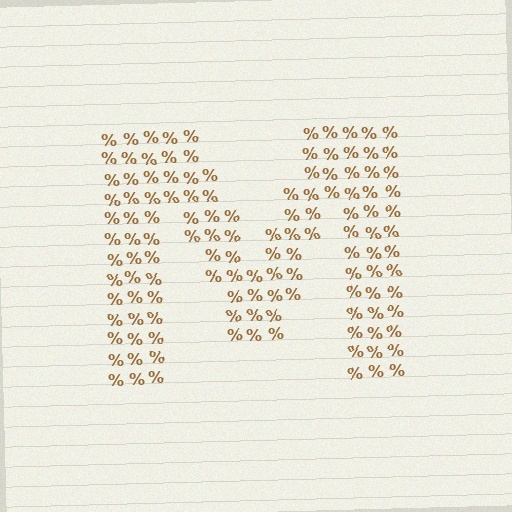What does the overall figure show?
The overall figure shows the letter M.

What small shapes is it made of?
It is made of small percent signs.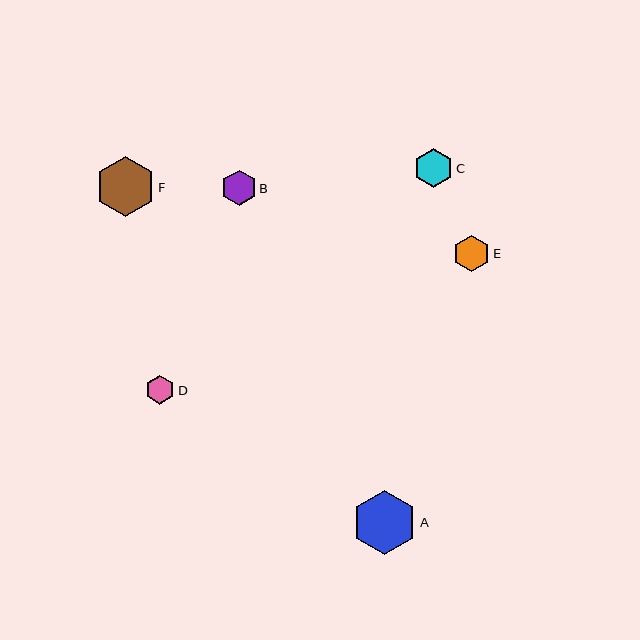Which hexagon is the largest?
Hexagon A is the largest with a size of approximately 65 pixels.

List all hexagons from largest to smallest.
From largest to smallest: A, F, C, E, B, D.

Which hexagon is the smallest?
Hexagon D is the smallest with a size of approximately 29 pixels.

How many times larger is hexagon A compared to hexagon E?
Hexagon A is approximately 1.8 times the size of hexagon E.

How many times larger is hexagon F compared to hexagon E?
Hexagon F is approximately 1.7 times the size of hexagon E.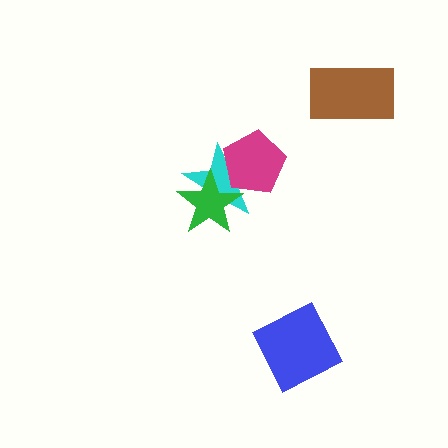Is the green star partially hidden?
Yes, it is partially covered by another shape.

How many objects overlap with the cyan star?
2 objects overlap with the cyan star.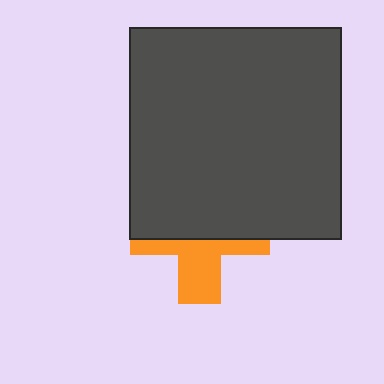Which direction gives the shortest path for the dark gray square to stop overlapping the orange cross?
Moving up gives the shortest separation.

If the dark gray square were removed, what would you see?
You would see the complete orange cross.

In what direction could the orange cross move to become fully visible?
The orange cross could move down. That would shift it out from behind the dark gray square entirely.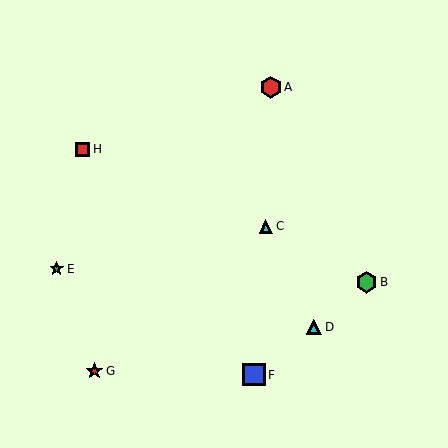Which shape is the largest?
The blue square (labeled F) is the largest.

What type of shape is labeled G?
Shape G is a red star.